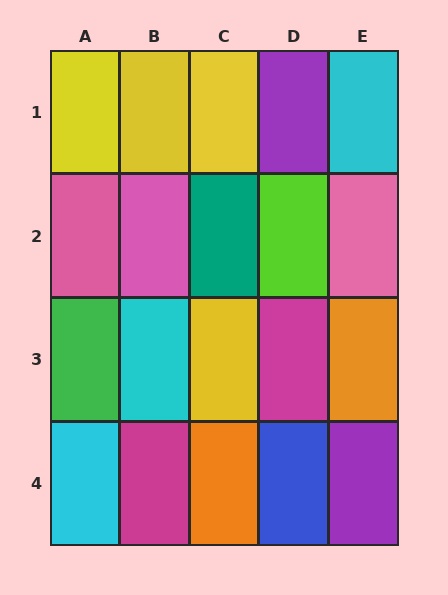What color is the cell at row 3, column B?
Cyan.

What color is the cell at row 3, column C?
Yellow.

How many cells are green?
1 cell is green.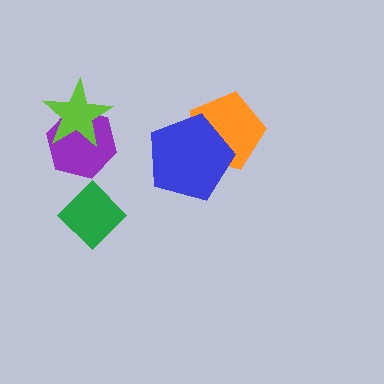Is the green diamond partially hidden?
No, no other shape covers it.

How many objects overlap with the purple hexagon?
1 object overlaps with the purple hexagon.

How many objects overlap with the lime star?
1 object overlaps with the lime star.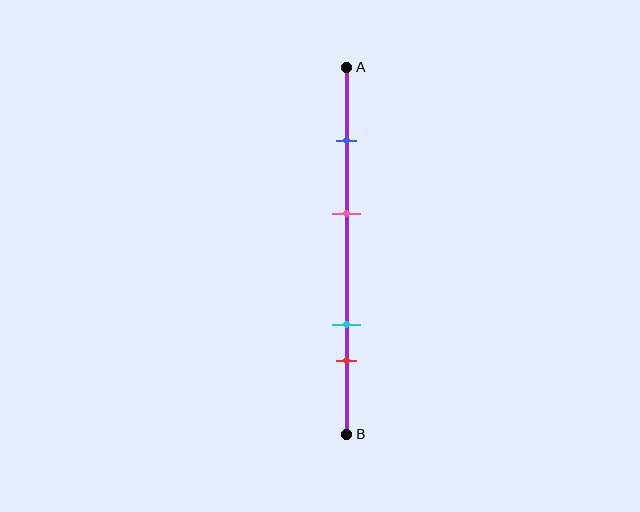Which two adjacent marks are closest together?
The cyan and red marks are the closest adjacent pair.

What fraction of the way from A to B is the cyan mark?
The cyan mark is approximately 70% (0.7) of the way from A to B.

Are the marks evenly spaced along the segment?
No, the marks are not evenly spaced.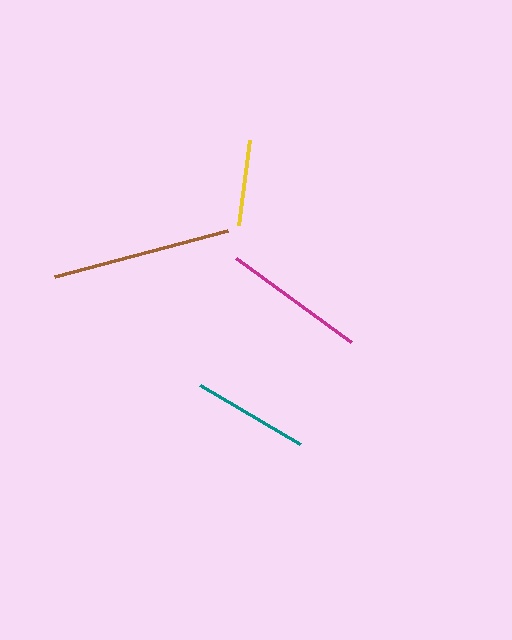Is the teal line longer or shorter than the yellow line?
The teal line is longer than the yellow line.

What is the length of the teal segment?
The teal segment is approximately 117 pixels long.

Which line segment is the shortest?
The yellow line is the shortest at approximately 86 pixels.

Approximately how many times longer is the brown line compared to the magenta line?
The brown line is approximately 1.3 times the length of the magenta line.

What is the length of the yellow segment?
The yellow segment is approximately 86 pixels long.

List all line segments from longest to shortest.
From longest to shortest: brown, magenta, teal, yellow.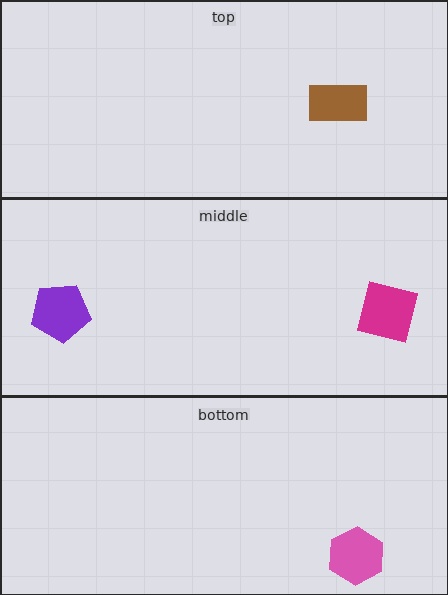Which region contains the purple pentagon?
The middle region.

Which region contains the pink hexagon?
The bottom region.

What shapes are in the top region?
The brown rectangle.